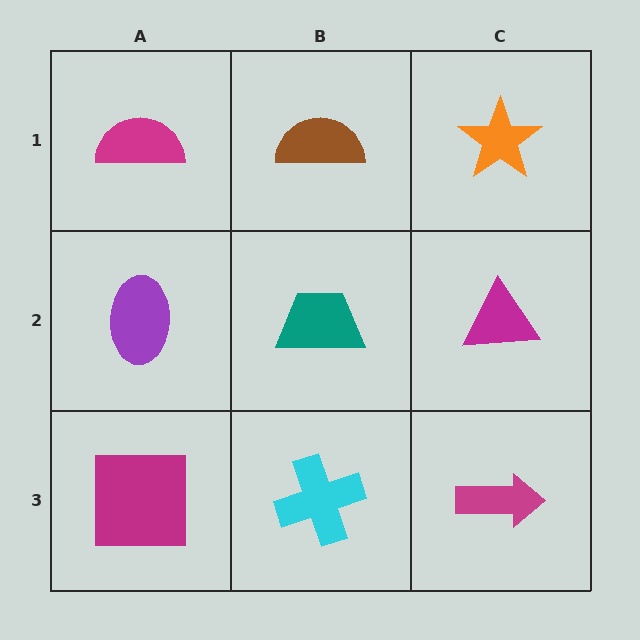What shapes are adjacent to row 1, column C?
A magenta triangle (row 2, column C), a brown semicircle (row 1, column B).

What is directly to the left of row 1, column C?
A brown semicircle.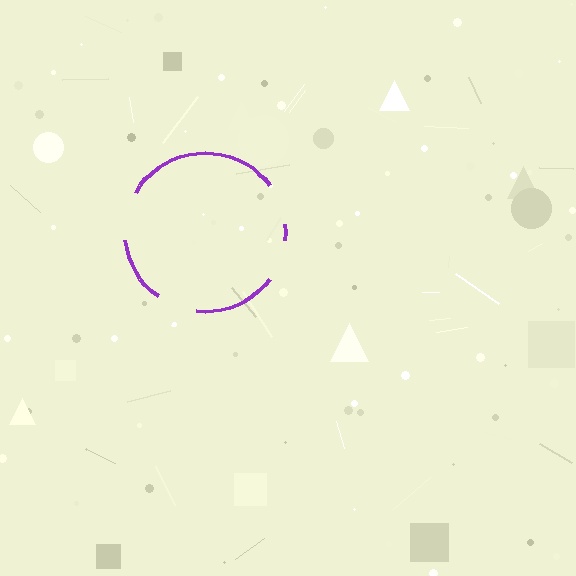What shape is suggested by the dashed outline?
The dashed outline suggests a circle.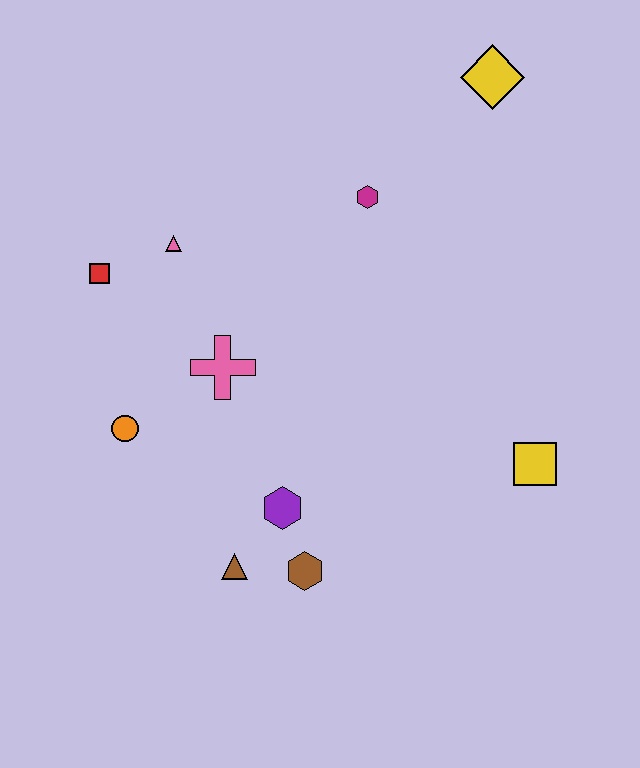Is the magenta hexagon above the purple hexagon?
Yes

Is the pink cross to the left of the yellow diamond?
Yes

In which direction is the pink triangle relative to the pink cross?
The pink triangle is above the pink cross.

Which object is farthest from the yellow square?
The red square is farthest from the yellow square.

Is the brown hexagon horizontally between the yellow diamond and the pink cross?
Yes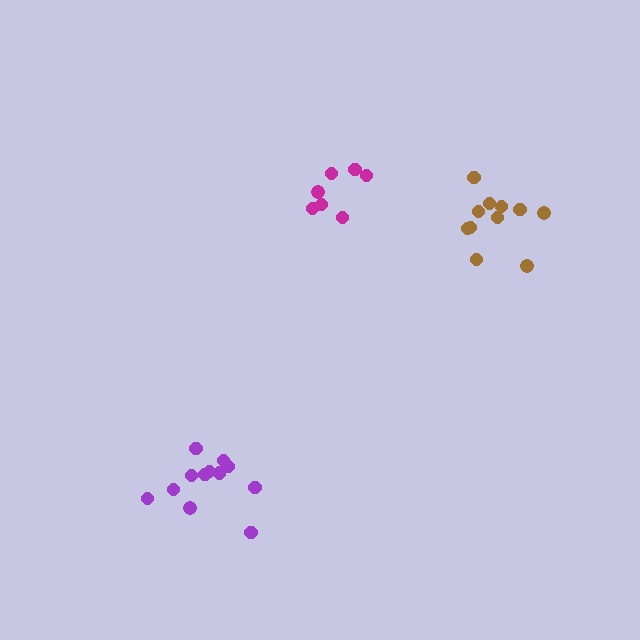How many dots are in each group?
Group 1: 12 dots, Group 2: 7 dots, Group 3: 11 dots (30 total).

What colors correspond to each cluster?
The clusters are colored: purple, magenta, brown.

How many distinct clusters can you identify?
There are 3 distinct clusters.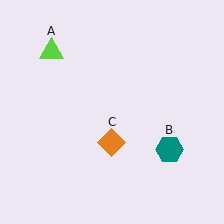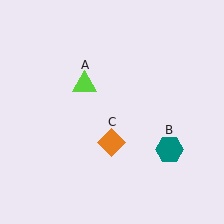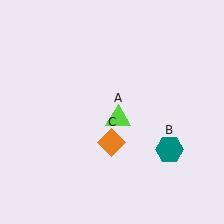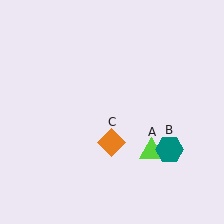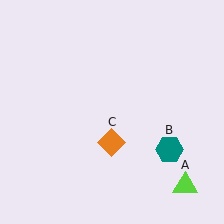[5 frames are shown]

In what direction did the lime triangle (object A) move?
The lime triangle (object A) moved down and to the right.